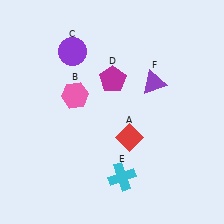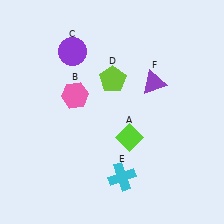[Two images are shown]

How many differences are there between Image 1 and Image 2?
There are 2 differences between the two images.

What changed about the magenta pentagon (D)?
In Image 1, D is magenta. In Image 2, it changed to lime.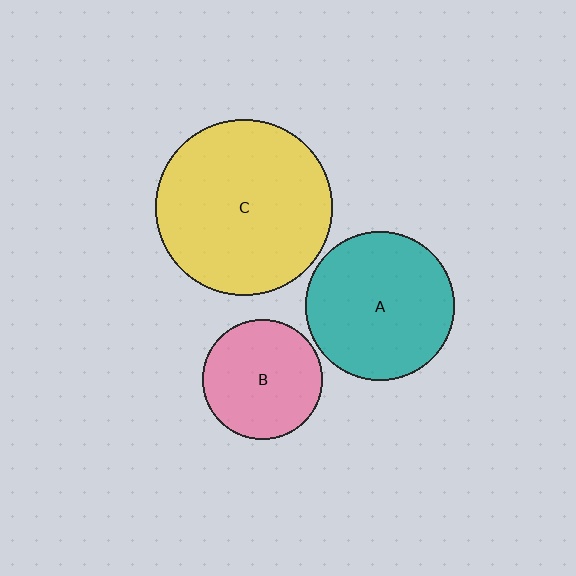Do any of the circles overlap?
No, none of the circles overlap.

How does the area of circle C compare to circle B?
Approximately 2.2 times.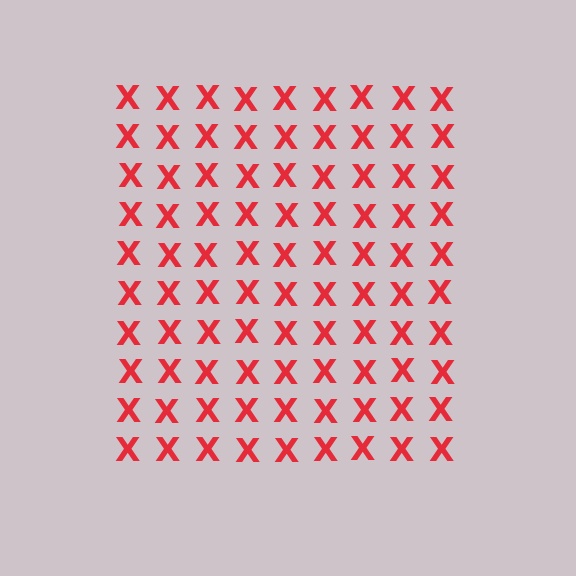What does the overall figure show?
The overall figure shows a square.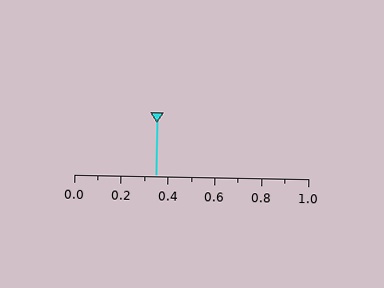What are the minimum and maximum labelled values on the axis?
The axis runs from 0.0 to 1.0.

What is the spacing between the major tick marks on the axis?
The major ticks are spaced 0.2 apart.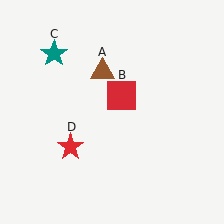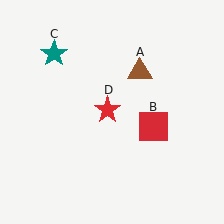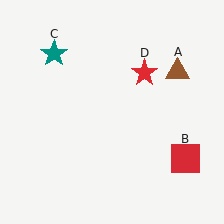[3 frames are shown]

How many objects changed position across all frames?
3 objects changed position: brown triangle (object A), red square (object B), red star (object D).